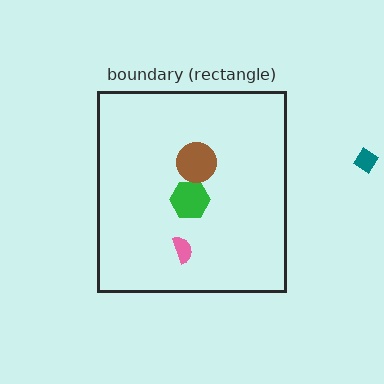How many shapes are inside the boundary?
3 inside, 1 outside.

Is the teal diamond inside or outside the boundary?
Outside.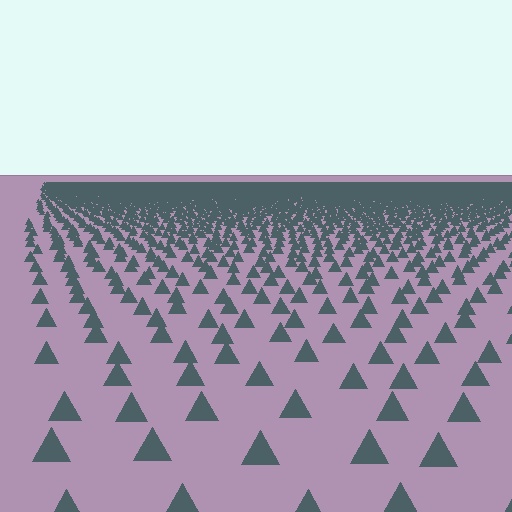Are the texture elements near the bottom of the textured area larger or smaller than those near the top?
Larger. Near the bottom, elements are closer to the viewer and appear at a bigger on-screen size.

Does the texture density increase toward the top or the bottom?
Density increases toward the top.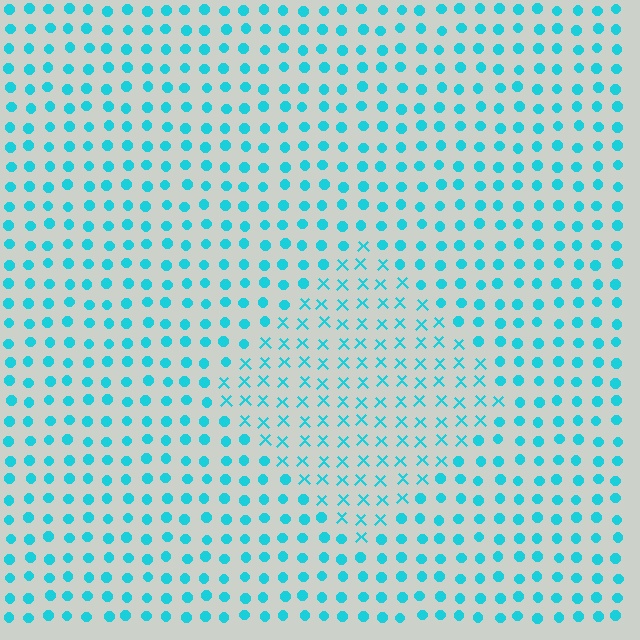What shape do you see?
I see a diamond.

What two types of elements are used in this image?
The image uses X marks inside the diamond region and circles outside it.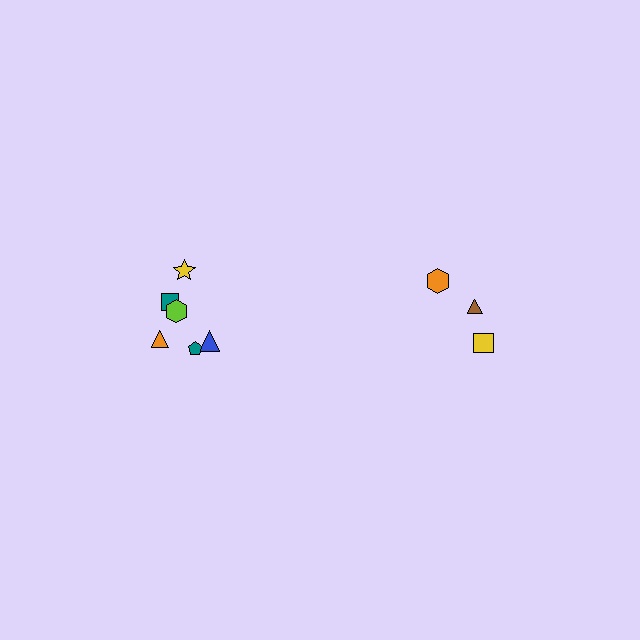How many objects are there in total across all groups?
There are 9 objects.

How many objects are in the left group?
There are 6 objects.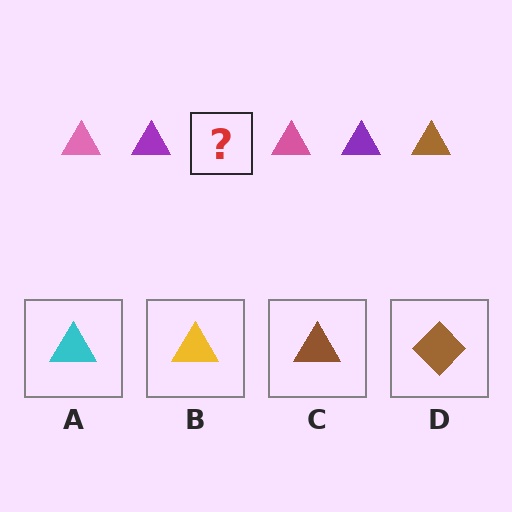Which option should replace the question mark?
Option C.